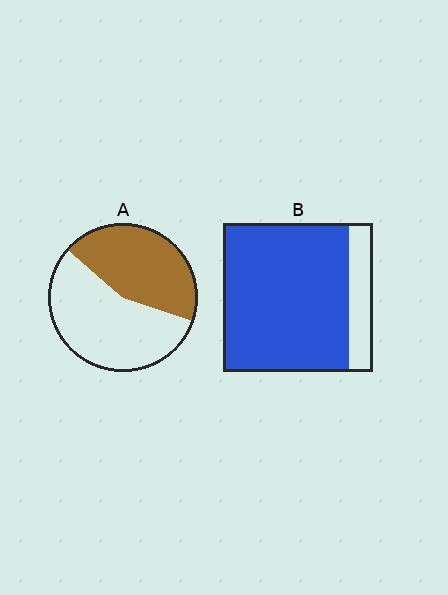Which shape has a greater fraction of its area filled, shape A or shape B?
Shape B.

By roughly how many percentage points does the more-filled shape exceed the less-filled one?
By roughly 40 percentage points (B over A).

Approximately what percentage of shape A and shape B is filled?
A is approximately 45% and B is approximately 85%.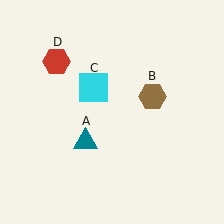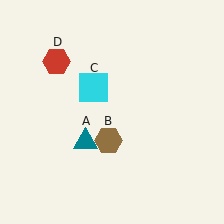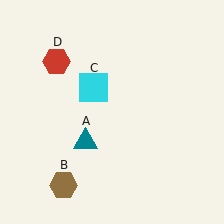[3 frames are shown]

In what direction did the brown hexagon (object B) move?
The brown hexagon (object B) moved down and to the left.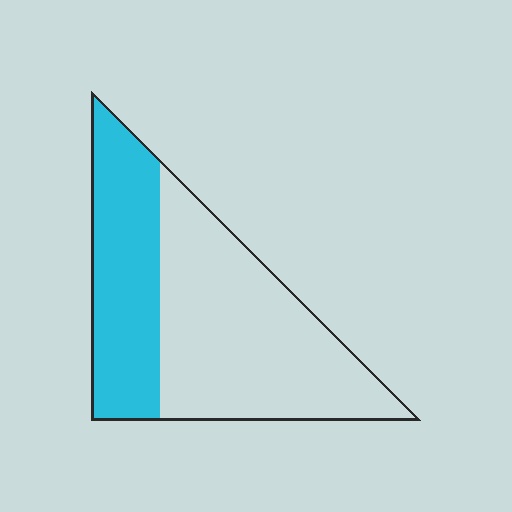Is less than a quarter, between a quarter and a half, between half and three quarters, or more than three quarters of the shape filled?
Between a quarter and a half.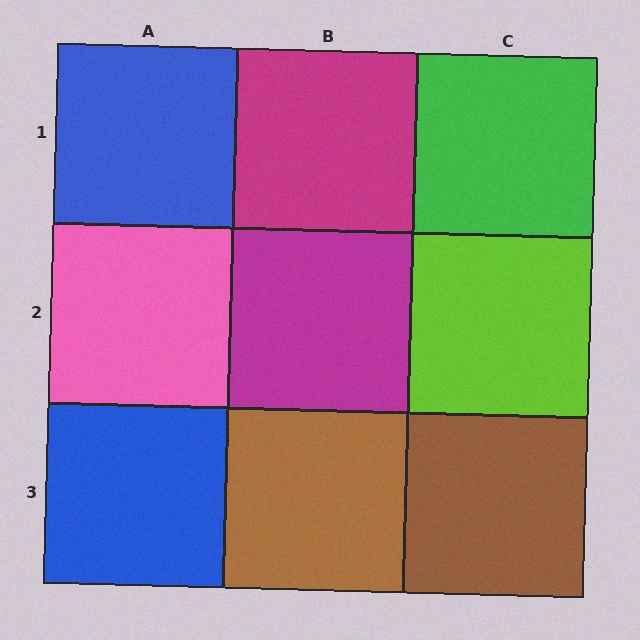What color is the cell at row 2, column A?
Pink.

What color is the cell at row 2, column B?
Magenta.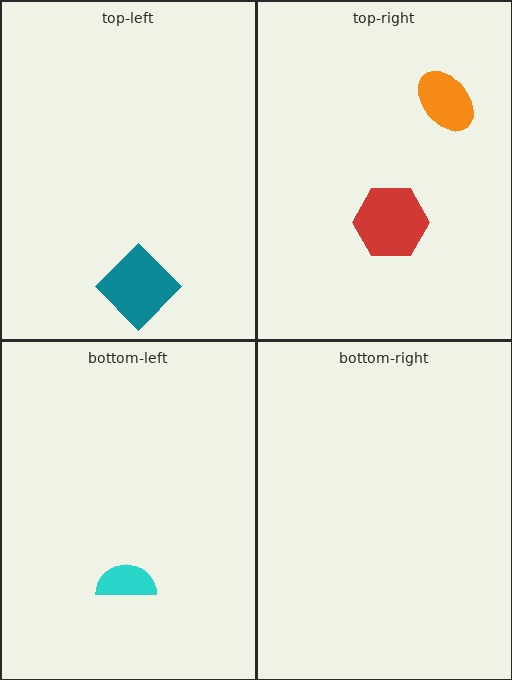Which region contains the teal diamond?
The top-left region.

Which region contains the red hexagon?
The top-right region.